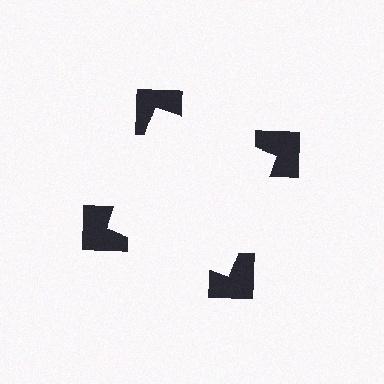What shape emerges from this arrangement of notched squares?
An illusory square — its edges are inferred from the aligned wedge cuts in the notched squares, not physically drawn.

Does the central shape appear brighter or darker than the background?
It typically appears slightly brighter than the background, even though no actual brightness change is drawn.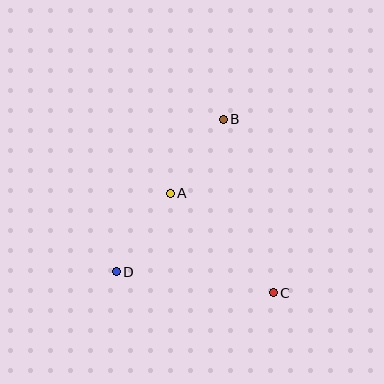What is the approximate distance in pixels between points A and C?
The distance between A and C is approximately 143 pixels.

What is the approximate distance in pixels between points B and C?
The distance between B and C is approximately 181 pixels.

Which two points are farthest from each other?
Points B and D are farthest from each other.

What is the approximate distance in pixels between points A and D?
The distance between A and D is approximately 95 pixels.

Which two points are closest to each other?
Points A and B are closest to each other.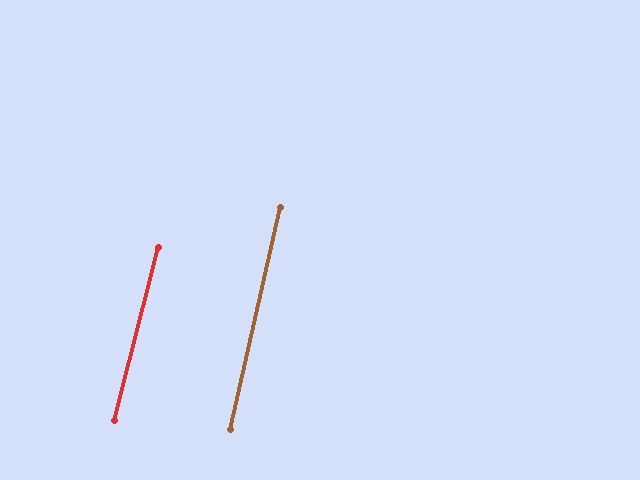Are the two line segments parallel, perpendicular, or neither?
Parallel — their directions differ by only 1.6°.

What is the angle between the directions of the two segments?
Approximately 2 degrees.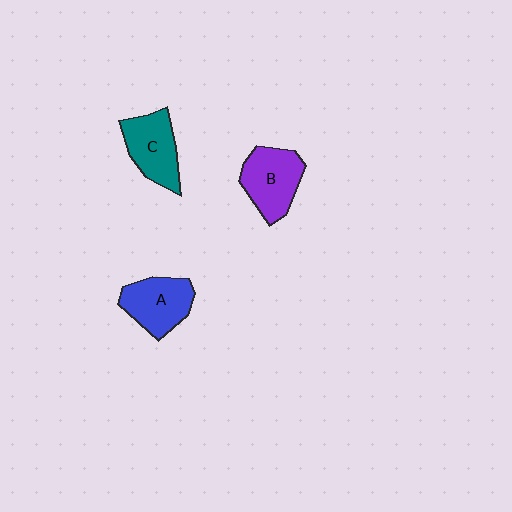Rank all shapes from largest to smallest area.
From largest to smallest: B (purple), A (blue), C (teal).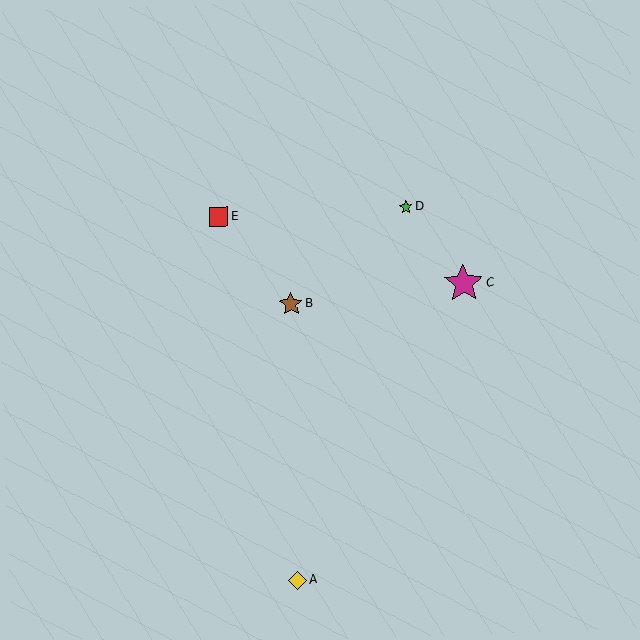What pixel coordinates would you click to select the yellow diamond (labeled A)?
Click at (297, 580) to select the yellow diamond A.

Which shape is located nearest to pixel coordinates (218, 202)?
The red square (labeled E) at (219, 217) is nearest to that location.